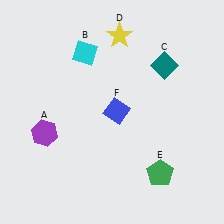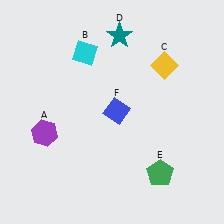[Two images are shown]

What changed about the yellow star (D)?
In Image 1, D is yellow. In Image 2, it changed to teal.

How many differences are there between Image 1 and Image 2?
There are 2 differences between the two images.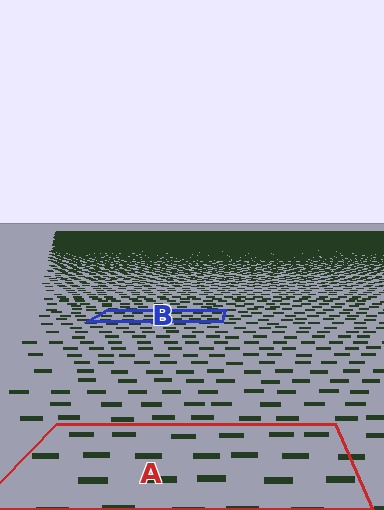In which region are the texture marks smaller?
The texture marks are smaller in region B, because it is farther away.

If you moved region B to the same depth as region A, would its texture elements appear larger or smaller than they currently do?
They would appear larger. At a closer depth, the same texture elements are projected at a bigger on-screen size.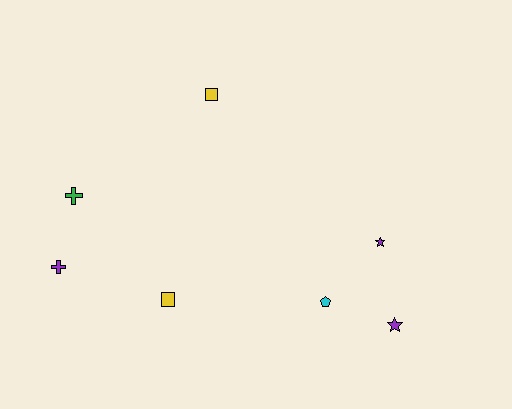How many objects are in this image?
There are 7 objects.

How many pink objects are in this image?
There are no pink objects.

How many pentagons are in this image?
There is 1 pentagon.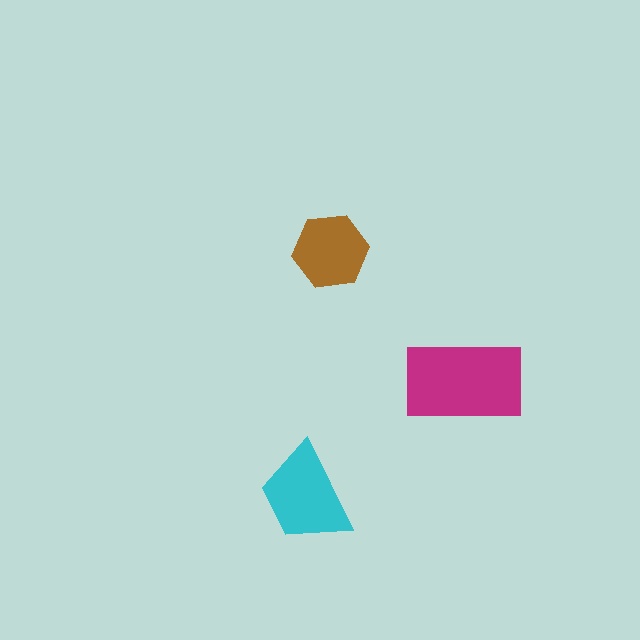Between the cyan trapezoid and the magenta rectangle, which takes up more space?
The magenta rectangle.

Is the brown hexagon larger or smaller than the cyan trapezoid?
Smaller.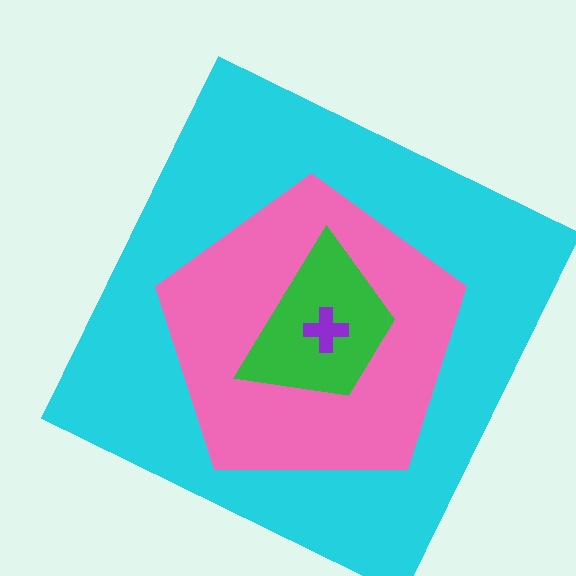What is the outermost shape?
The cyan square.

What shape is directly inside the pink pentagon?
The green trapezoid.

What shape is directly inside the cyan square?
The pink pentagon.